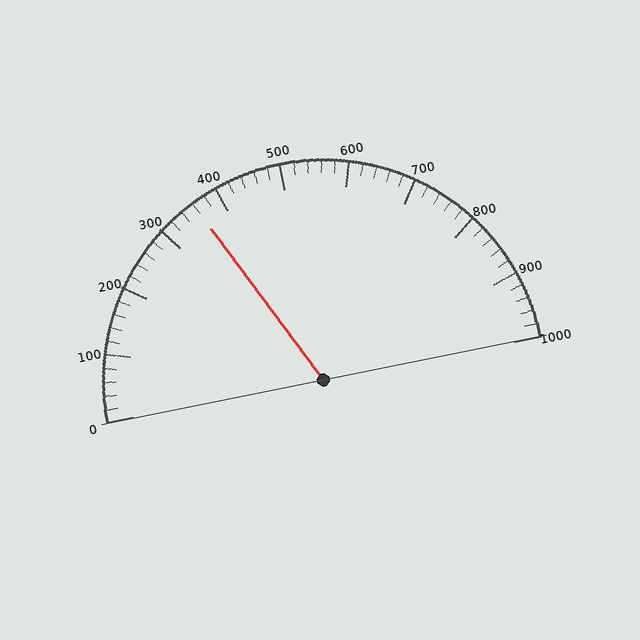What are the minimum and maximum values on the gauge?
The gauge ranges from 0 to 1000.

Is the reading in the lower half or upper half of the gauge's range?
The reading is in the lower half of the range (0 to 1000).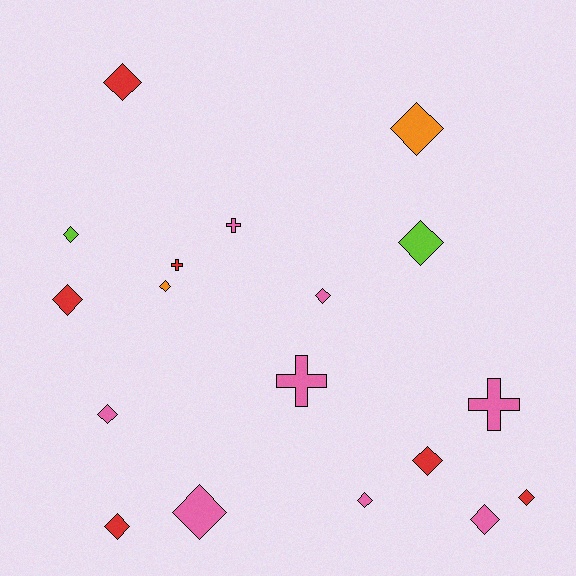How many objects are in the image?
There are 18 objects.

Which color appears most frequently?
Pink, with 8 objects.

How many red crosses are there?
There is 1 red cross.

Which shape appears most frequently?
Diamond, with 14 objects.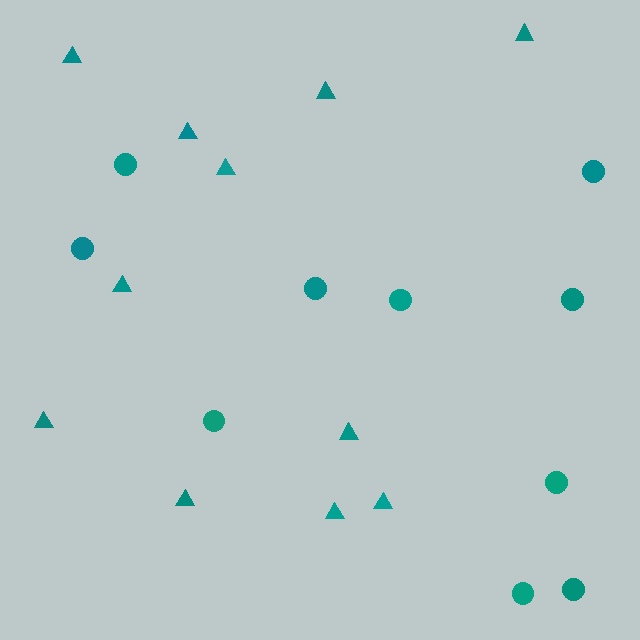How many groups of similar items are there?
There are 2 groups: one group of circles (10) and one group of triangles (11).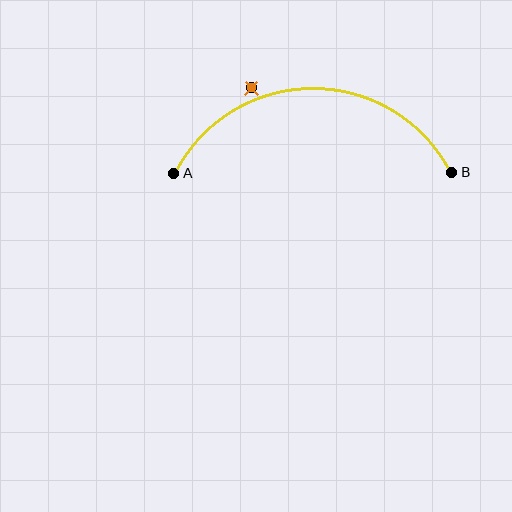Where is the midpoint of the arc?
The arc midpoint is the point on the curve farthest from the straight line joining A and B. It sits above that line.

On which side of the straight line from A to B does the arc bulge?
The arc bulges above the straight line connecting A and B.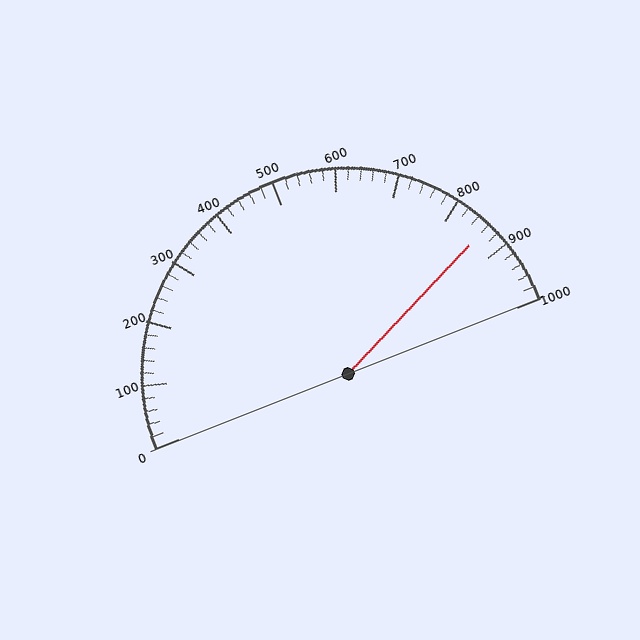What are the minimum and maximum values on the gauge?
The gauge ranges from 0 to 1000.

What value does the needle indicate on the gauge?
The needle indicates approximately 860.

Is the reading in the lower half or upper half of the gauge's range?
The reading is in the upper half of the range (0 to 1000).